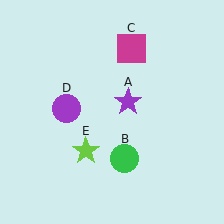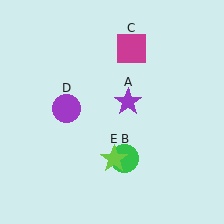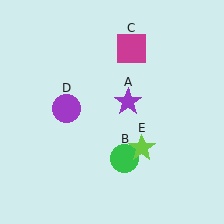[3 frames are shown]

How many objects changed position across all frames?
1 object changed position: lime star (object E).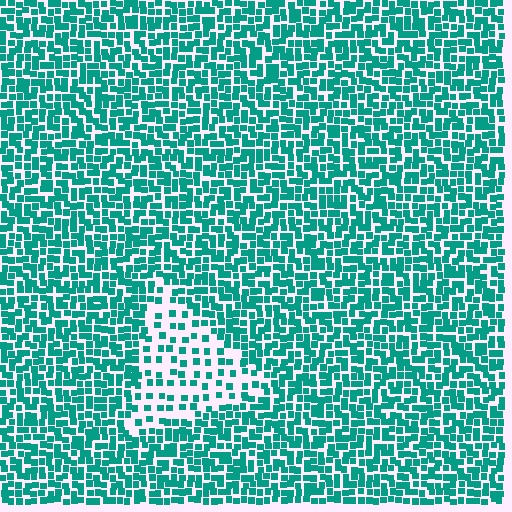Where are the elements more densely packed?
The elements are more densely packed outside the triangle boundary.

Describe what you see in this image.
The image contains small teal elements arranged at two different densities. A triangle-shaped region is visible where the elements are less densely packed than the surrounding area.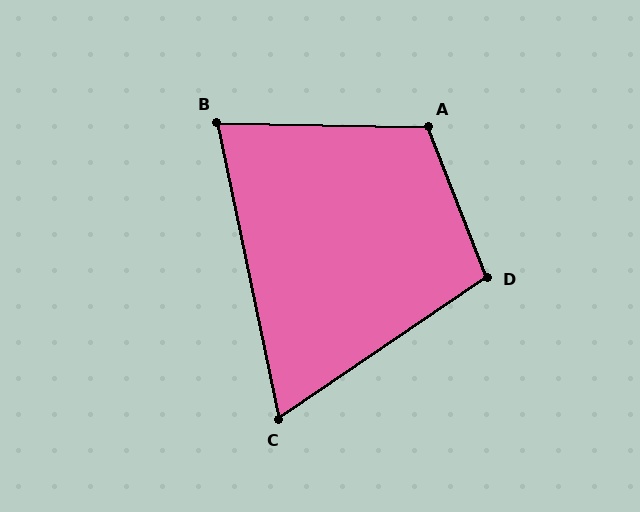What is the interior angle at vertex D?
Approximately 103 degrees (obtuse).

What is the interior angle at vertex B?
Approximately 77 degrees (acute).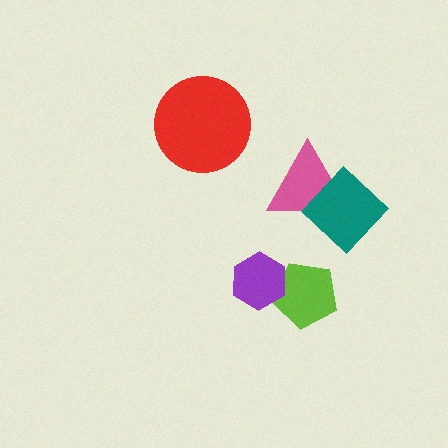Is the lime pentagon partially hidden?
Yes, it is partially covered by another shape.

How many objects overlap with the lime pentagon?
1 object overlaps with the lime pentagon.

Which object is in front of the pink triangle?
The teal diamond is in front of the pink triangle.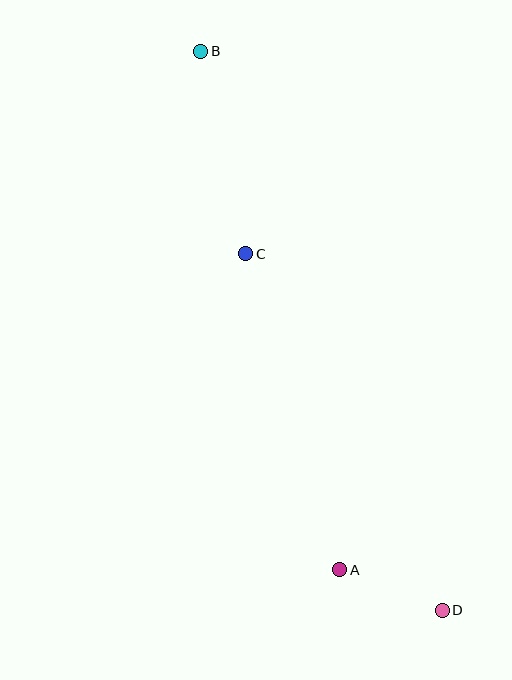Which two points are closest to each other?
Points A and D are closest to each other.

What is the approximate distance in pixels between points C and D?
The distance between C and D is approximately 407 pixels.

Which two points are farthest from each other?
Points B and D are farthest from each other.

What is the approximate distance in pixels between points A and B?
The distance between A and B is approximately 537 pixels.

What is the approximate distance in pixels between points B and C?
The distance between B and C is approximately 208 pixels.